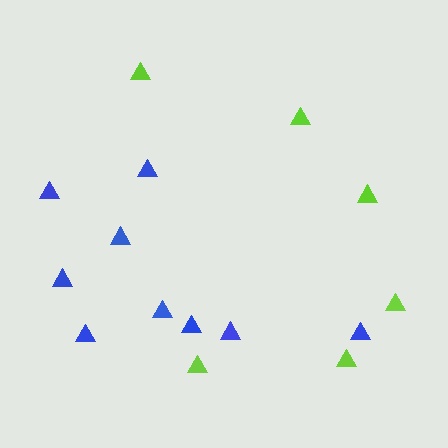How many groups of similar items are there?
There are 2 groups: one group of lime triangles (6) and one group of blue triangles (9).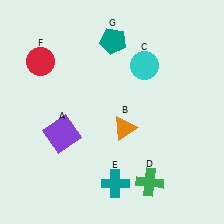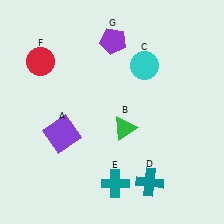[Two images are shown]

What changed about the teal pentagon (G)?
In Image 1, G is teal. In Image 2, it changed to purple.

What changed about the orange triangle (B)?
In Image 1, B is orange. In Image 2, it changed to green.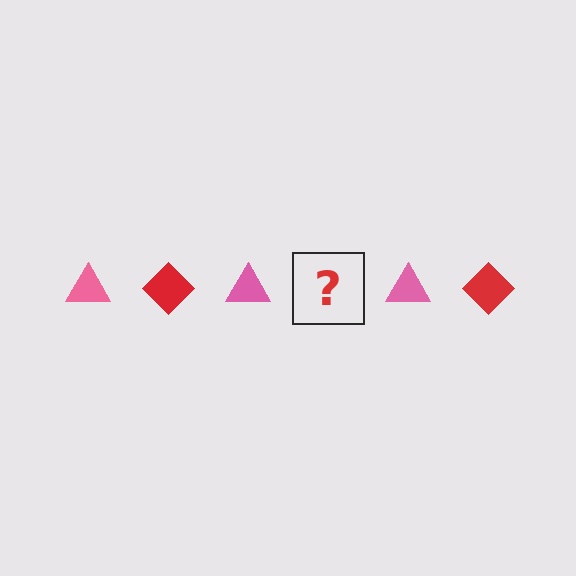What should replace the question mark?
The question mark should be replaced with a red diamond.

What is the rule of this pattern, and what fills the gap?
The rule is that the pattern alternates between pink triangle and red diamond. The gap should be filled with a red diamond.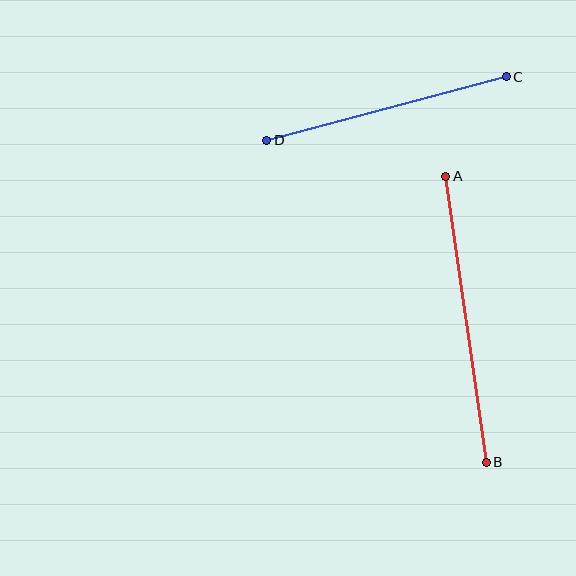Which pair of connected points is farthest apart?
Points A and B are farthest apart.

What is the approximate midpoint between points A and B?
The midpoint is at approximately (466, 319) pixels.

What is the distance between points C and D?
The distance is approximately 248 pixels.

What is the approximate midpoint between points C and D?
The midpoint is at approximately (386, 108) pixels.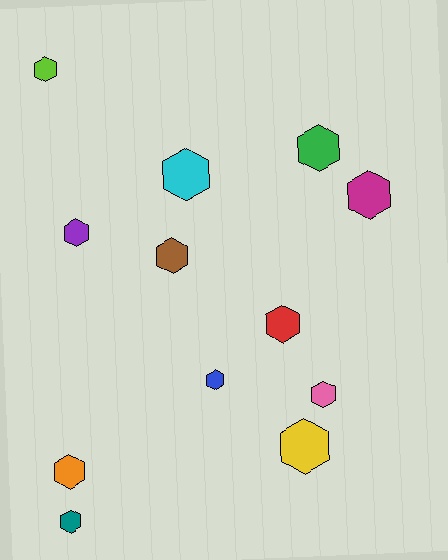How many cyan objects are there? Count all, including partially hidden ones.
There is 1 cyan object.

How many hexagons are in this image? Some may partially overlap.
There are 12 hexagons.